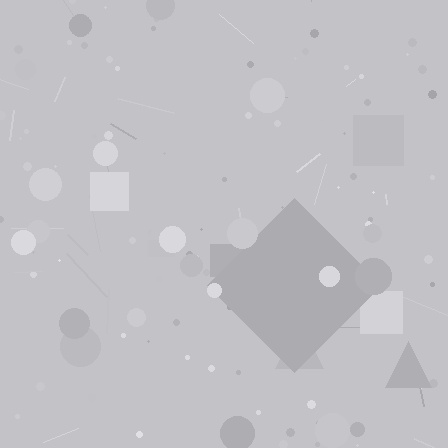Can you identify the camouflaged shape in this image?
The camouflaged shape is a diamond.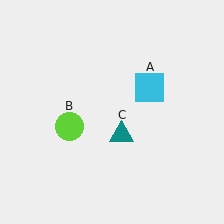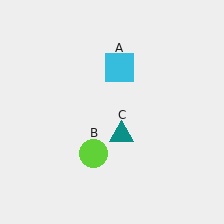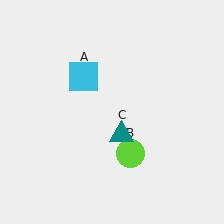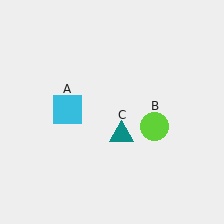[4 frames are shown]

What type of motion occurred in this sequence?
The cyan square (object A), lime circle (object B) rotated counterclockwise around the center of the scene.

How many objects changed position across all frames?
2 objects changed position: cyan square (object A), lime circle (object B).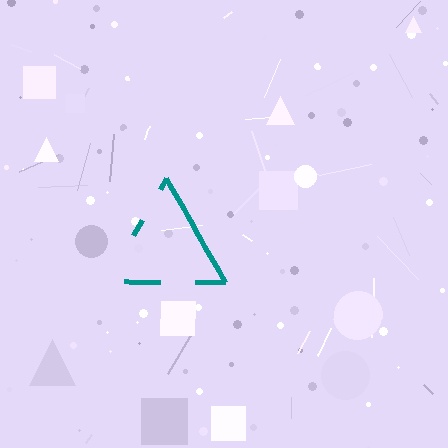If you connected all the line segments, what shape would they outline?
They would outline a triangle.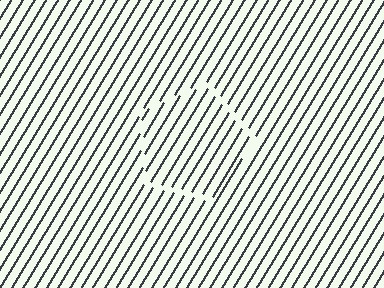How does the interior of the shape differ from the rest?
The interior of the shape contains the same grating, shifted by half a period — the contour is defined by the phase discontinuity where line-ends from the inner and outer gratings abut.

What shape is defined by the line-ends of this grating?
An illusory pentagon. The interior of the shape contains the same grating, shifted by half a period — the contour is defined by the phase discontinuity where line-ends from the inner and outer gratings abut.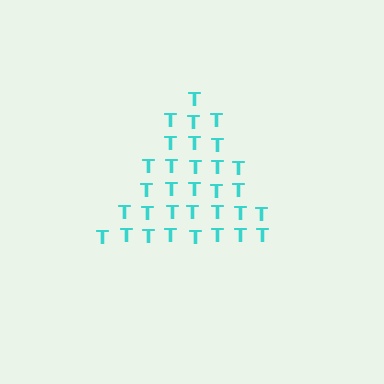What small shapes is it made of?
It is made of small letter T's.